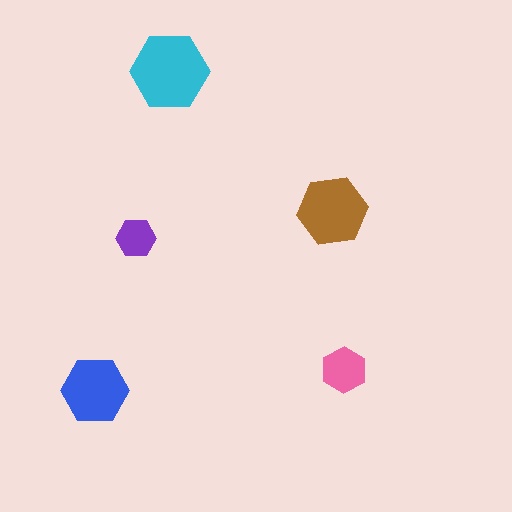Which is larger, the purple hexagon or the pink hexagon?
The pink one.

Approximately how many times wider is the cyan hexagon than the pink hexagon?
About 1.5 times wider.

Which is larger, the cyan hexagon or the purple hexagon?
The cyan one.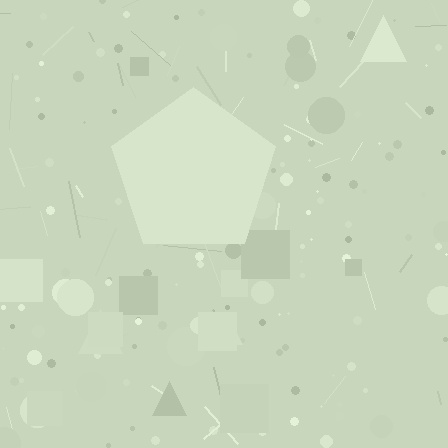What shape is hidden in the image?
A pentagon is hidden in the image.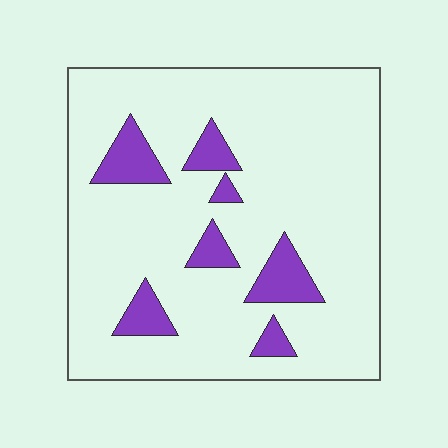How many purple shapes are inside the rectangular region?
7.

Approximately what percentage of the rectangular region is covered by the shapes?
Approximately 15%.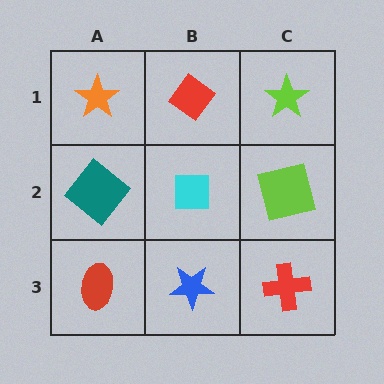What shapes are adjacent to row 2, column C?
A lime star (row 1, column C), a red cross (row 3, column C), a cyan square (row 2, column B).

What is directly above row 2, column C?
A lime star.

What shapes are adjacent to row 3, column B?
A cyan square (row 2, column B), a red ellipse (row 3, column A), a red cross (row 3, column C).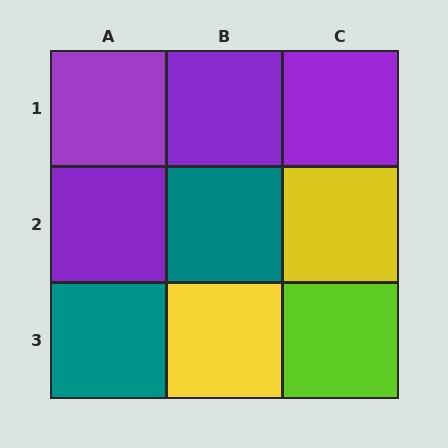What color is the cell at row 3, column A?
Teal.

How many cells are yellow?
2 cells are yellow.